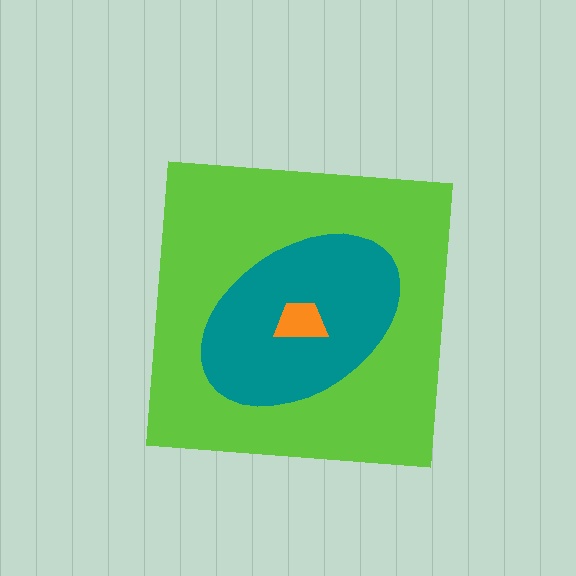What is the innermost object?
The orange trapezoid.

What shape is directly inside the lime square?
The teal ellipse.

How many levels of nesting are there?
3.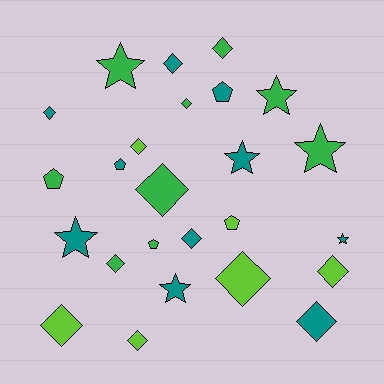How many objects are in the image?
There are 25 objects.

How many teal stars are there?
There are 4 teal stars.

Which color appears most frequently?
Teal, with 10 objects.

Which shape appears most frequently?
Diamond, with 13 objects.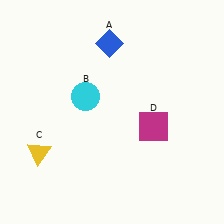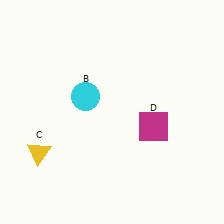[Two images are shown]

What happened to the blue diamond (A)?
The blue diamond (A) was removed in Image 2. It was in the top-left area of Image 1.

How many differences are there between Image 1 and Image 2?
There is 1 difference between the two images.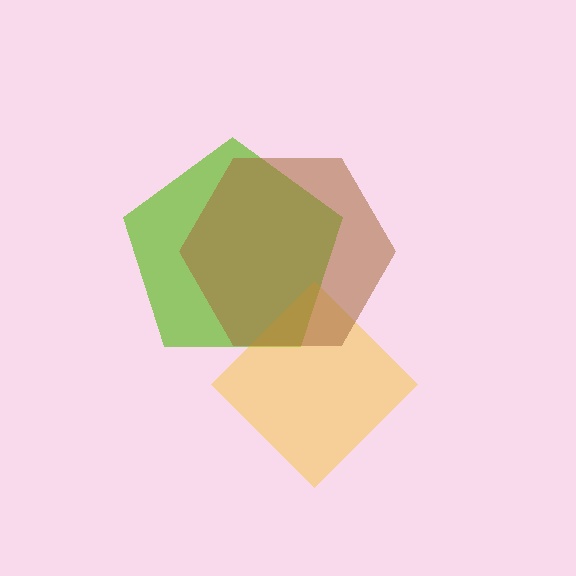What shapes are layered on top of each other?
The layered shapes are: a lime pentagon, a yellow diamond, a brown hexagon.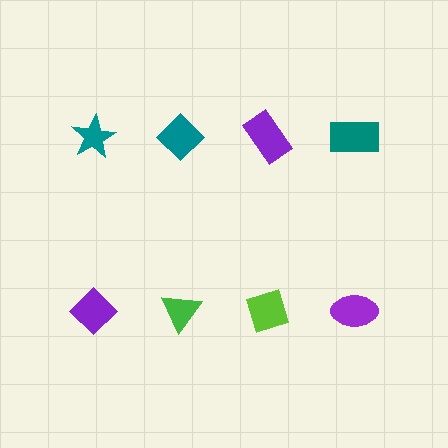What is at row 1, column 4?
A teal rectangle.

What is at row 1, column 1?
A teal star.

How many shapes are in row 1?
4 shapes.